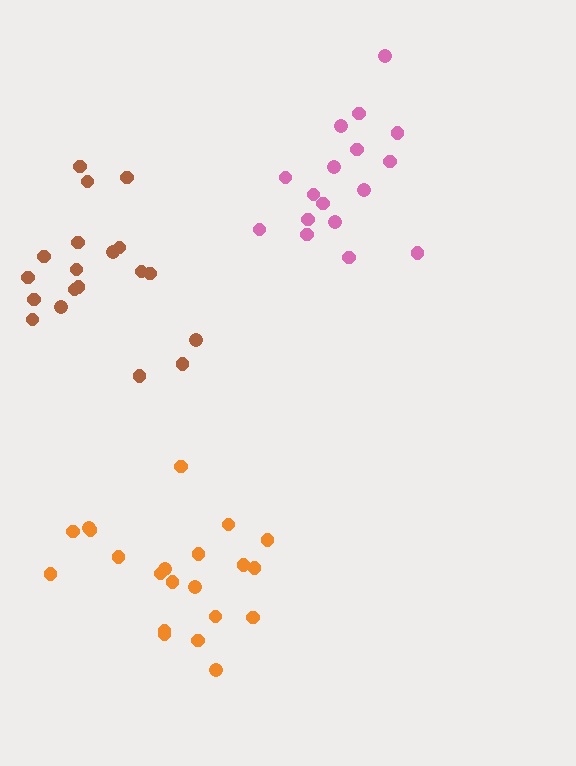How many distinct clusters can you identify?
There are 3 distinct clusters.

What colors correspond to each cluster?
The clusters are colored: orange, pink, brown.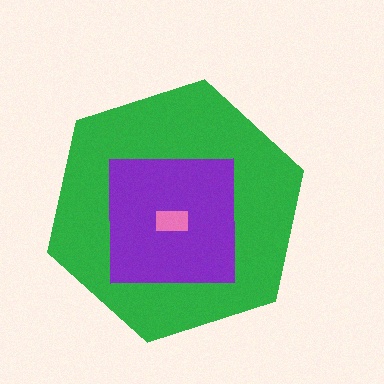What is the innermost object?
The pink rectangle.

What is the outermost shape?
The green hexagon.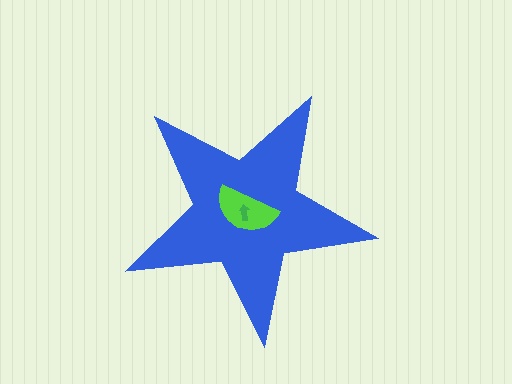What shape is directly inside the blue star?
The lime semicircle.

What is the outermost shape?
The blue star.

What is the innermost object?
The green arrow.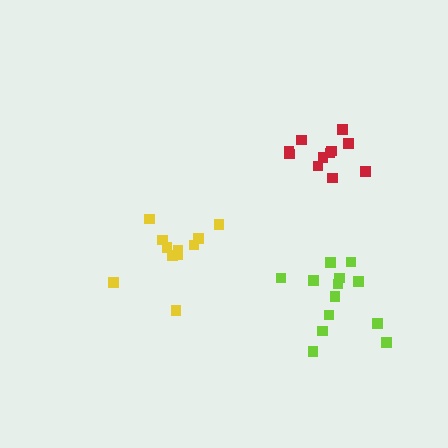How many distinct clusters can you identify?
There are 3 distinct clusters.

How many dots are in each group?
Group 1: 11 dots, Group 2: 11 dots, Group 3: 13 dots (35 total).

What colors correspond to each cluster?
The clusters are colored: red, yellow, lime.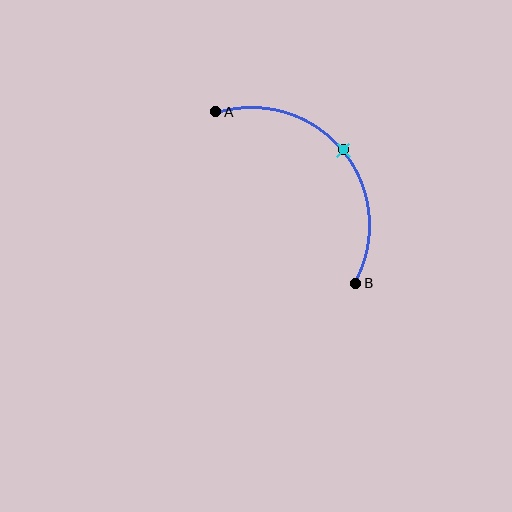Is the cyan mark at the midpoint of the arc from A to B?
Yes. The cyan mark lies on the arc at equal arc-length from both A and B — it is the arc midpoint.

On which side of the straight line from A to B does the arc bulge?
The arc bulges above and to the right of the straight line connecting A and B.